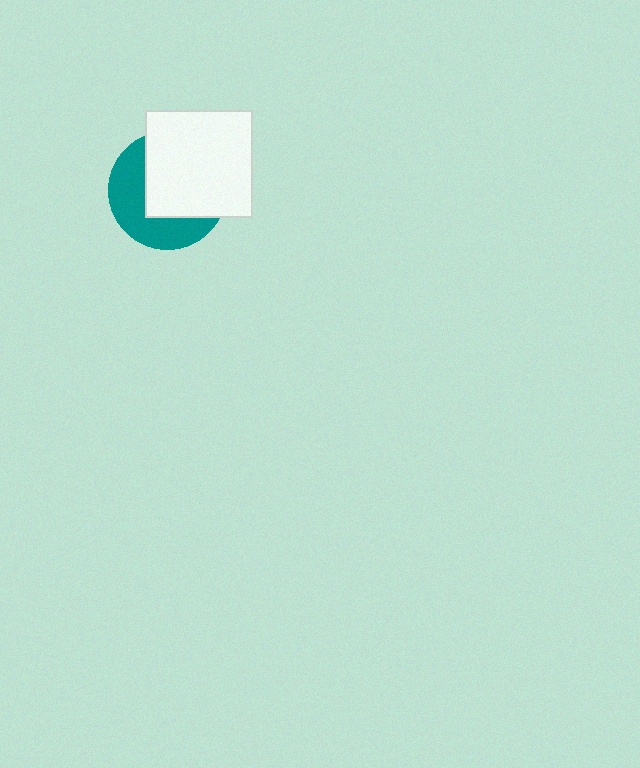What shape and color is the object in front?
The object in front is a white square.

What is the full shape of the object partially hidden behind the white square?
The partially hidden object is a teal circle.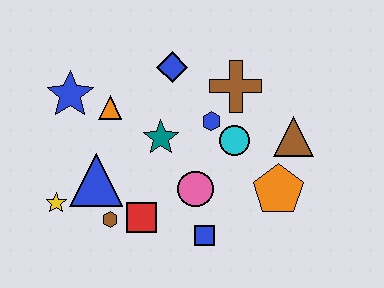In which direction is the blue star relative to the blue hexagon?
The blue star is to the left of the blue hexagon.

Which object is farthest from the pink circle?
The blue star is farthest from the pink circle.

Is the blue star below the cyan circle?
No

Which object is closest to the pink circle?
The blue square is closest to the pink circle.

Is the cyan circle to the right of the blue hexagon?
Yes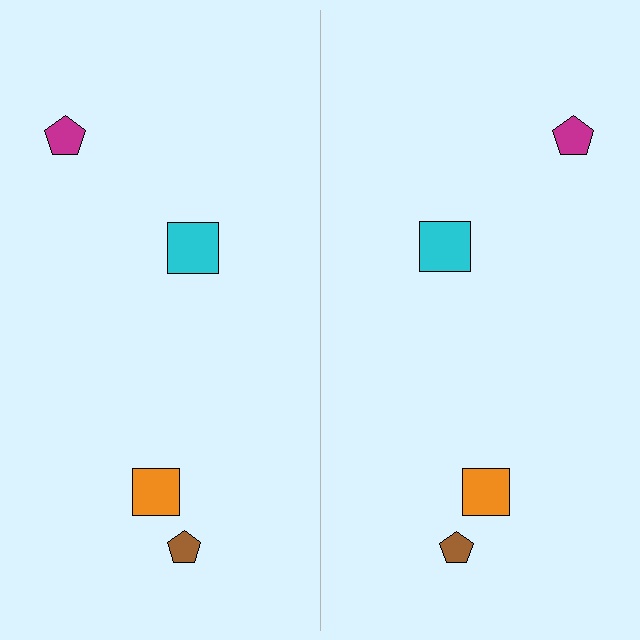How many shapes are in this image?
There are 8 shapes in this image.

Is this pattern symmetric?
Yes, this pattern has bilateral (reflection) symmetry.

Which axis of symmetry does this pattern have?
The pattern has a vertical axis of symmetry running through the center of the image.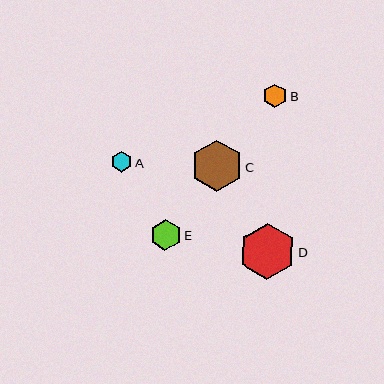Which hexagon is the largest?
Hexagon D is the largest with a size of approximately 57 pixels.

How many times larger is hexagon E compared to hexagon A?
Hexagon E is approximately 1.5 times the size of hexagon A.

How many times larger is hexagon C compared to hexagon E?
Hexagon C is approximately 1.6 times the size of hexagon E.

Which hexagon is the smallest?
Hexagon A is the smallest with a size of approximately 21 pixels.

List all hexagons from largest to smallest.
From largest to smallest: D, C, E, B, A.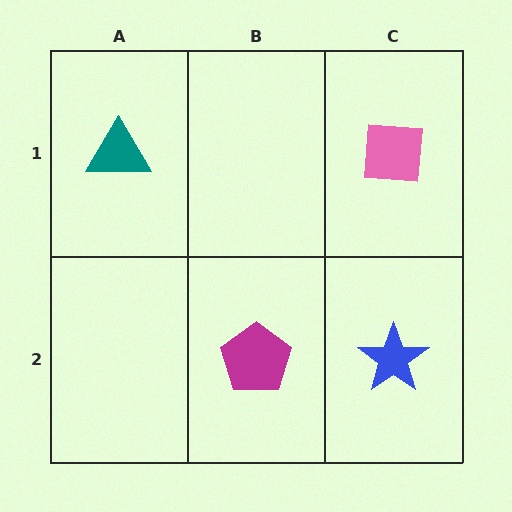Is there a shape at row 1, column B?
No, that cell is empty.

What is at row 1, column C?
A pink square.